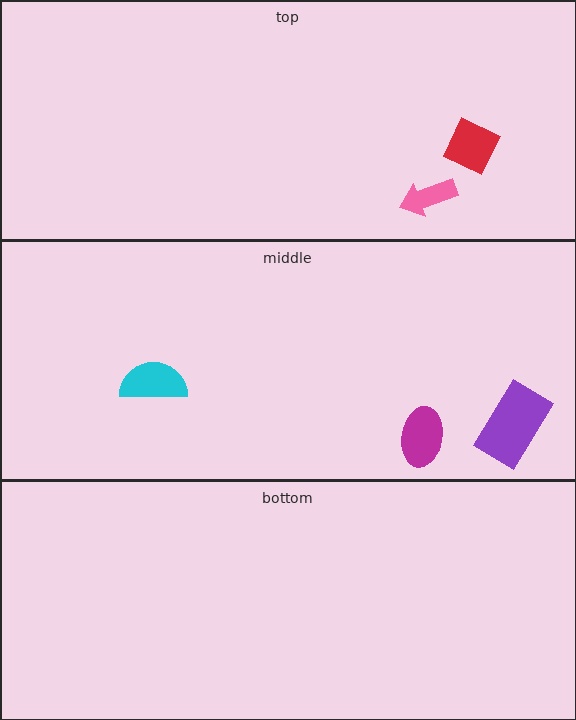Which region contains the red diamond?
The top region.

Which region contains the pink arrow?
The top region.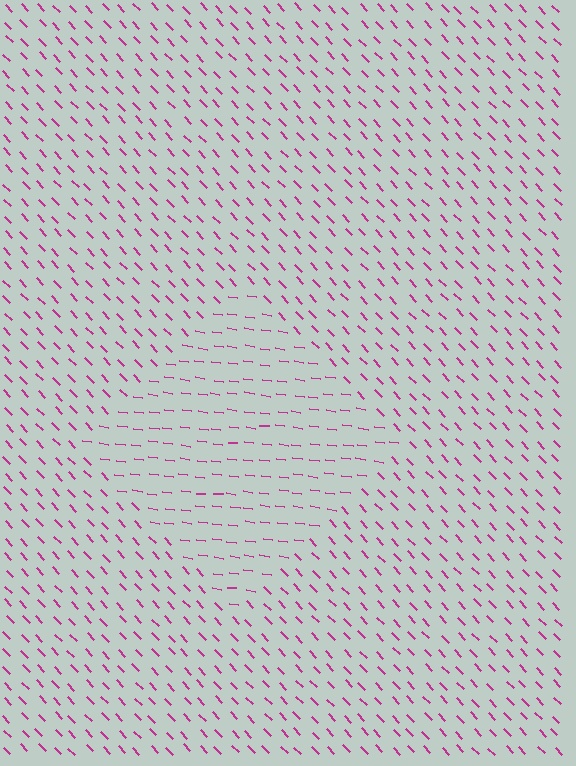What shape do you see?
I see a diamond.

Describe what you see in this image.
The image is filled with small magenta line segments. A diamond region in the image has lines oriented differently from the surrounding lines, creating a visible texture boundary.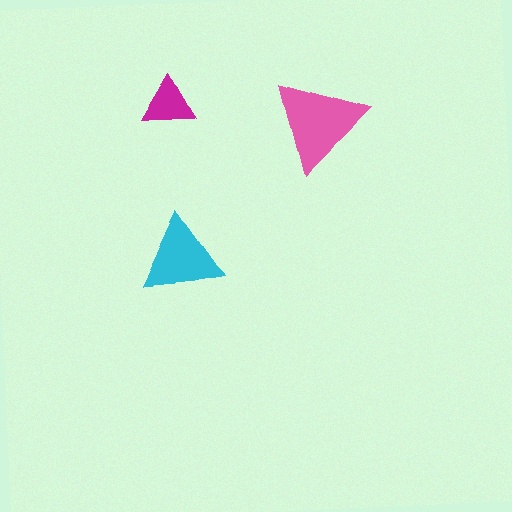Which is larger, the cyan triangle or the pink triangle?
The pink one.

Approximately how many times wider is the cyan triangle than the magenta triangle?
About 1.5 times wider.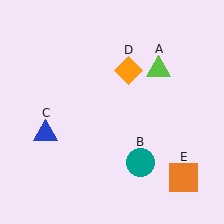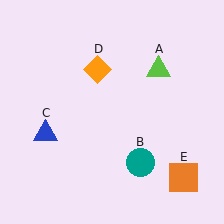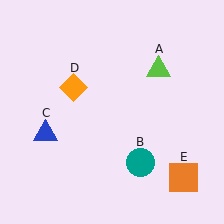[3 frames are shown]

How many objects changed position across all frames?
1 object changed position: orange diamond (object D).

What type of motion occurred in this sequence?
The orange diamond (object D) rotated counterclockwise around the center of the scene.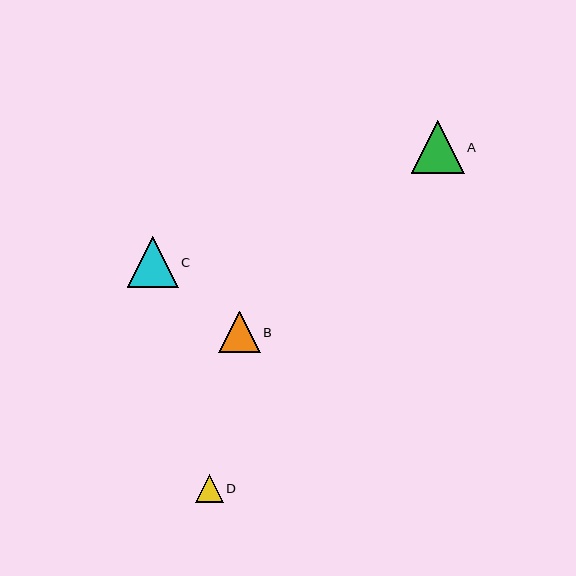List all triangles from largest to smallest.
From largest to smallest: A, C, B, D.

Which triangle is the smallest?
Triangle D is the smallest with a size of approximately 28 pixels.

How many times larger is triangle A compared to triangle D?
Triangle A is approximately 1.9 times the size of triangle D.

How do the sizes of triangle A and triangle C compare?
Triangle A and triangle C are approximately the same size.